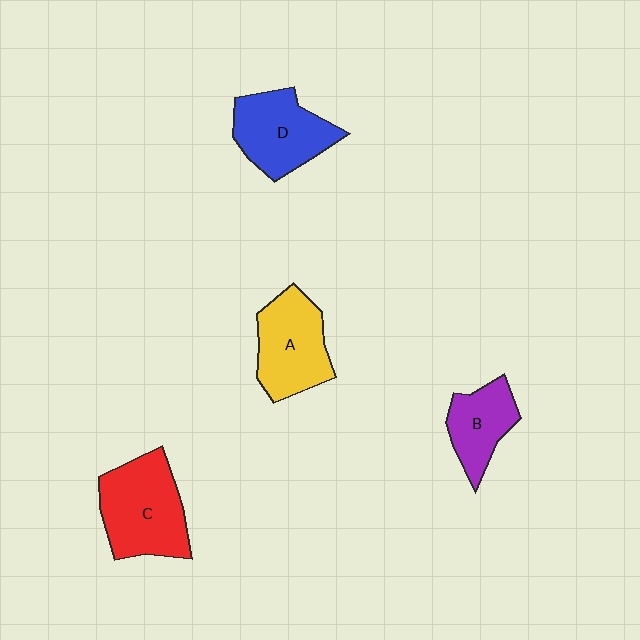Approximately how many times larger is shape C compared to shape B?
Approximately 1.6 times.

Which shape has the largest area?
Shape C (red).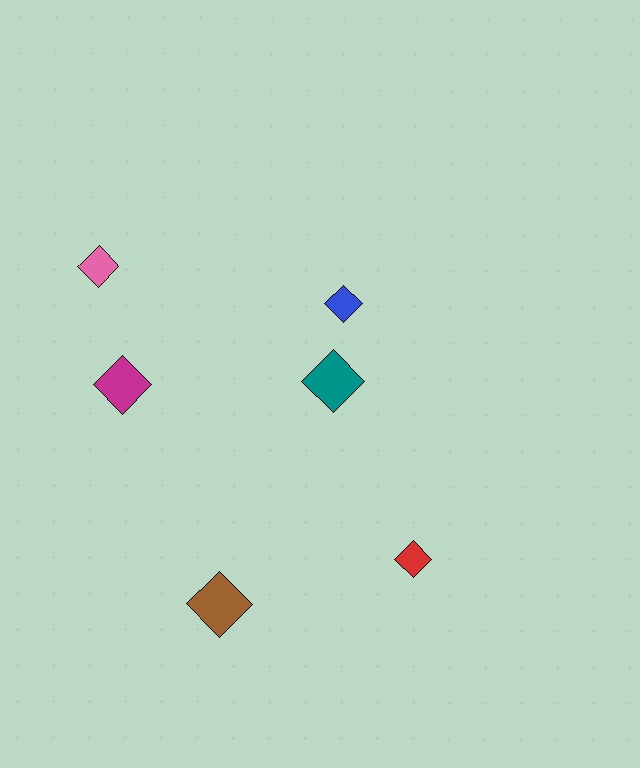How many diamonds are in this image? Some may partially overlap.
There are 6 diamonds.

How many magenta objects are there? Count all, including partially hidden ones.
There is 1 magenta object.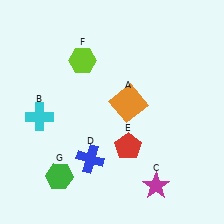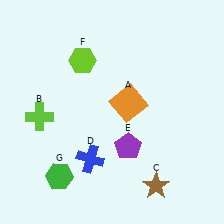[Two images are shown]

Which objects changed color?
B changed from cyan to lime. C changed from magenta to brown. E changed from red to purple.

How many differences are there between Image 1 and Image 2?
There are 3 differences between the two images.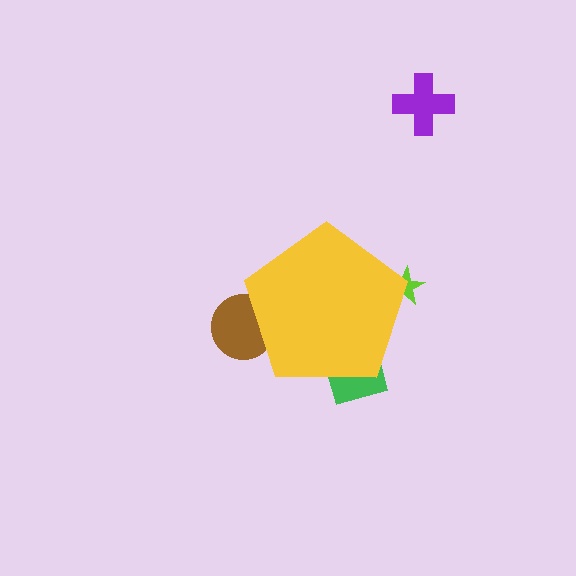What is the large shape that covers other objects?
A yellow pentagon.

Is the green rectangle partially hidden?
Yes, the green rectangle is partially hidden behind the yellow pentagon.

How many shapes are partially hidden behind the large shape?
3 shapes are partially hidden.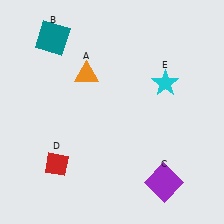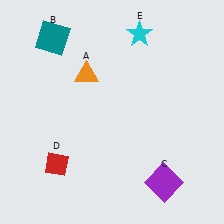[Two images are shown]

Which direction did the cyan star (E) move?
The cyan star (E) moved up.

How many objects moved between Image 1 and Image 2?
1 object moved between the two images.